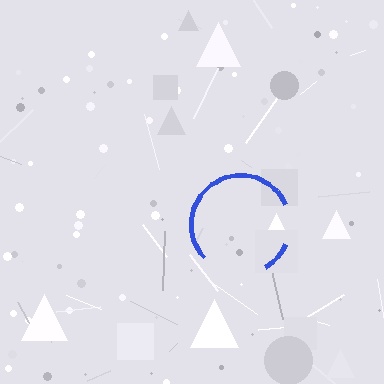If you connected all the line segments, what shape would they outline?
They would outline a circle.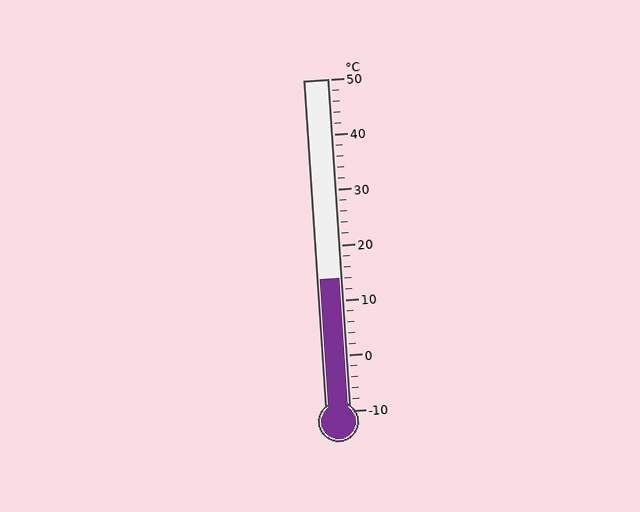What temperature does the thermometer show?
The thermometer shows approximately 14°C.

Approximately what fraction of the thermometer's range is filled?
The thermometer is filled to approximately 40% of its range.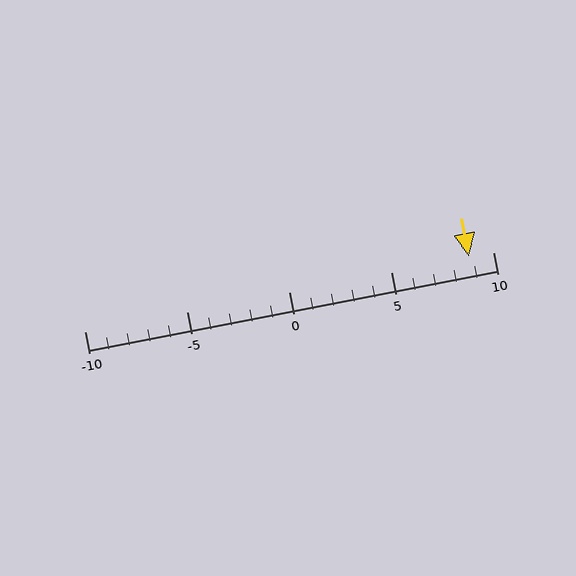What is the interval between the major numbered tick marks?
The major tick marks are spaced 5 units apart.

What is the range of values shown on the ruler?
The ruler shows values from -10 to 10.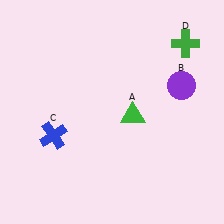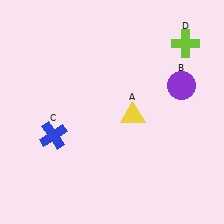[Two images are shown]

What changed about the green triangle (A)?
In Image 1, A is green. In Image 2, it changed to yellow.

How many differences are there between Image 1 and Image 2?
There are 2 differences between the two images.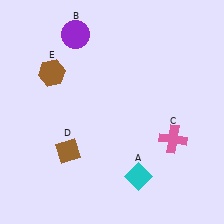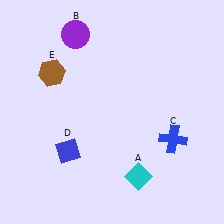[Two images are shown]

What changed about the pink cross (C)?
In Image 1, C is pink. In Image 2, it changed to blue.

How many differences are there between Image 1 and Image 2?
There are 2 differences between the two images.